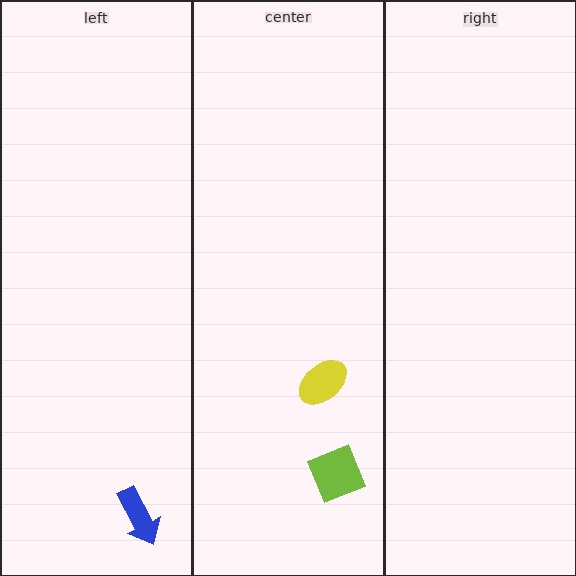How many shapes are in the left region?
1.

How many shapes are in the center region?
2.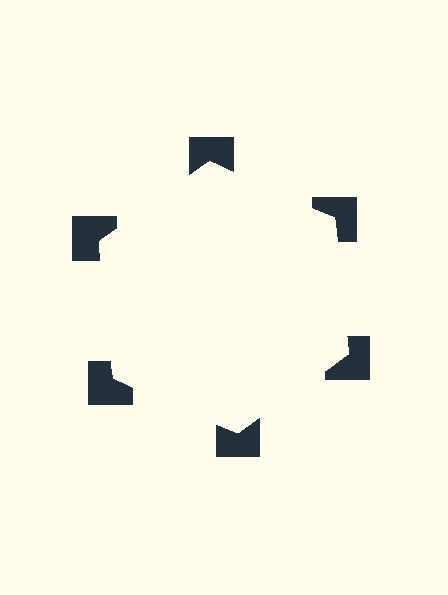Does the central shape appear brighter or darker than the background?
It typically appears slightly brighter than the background, even though no actual brightness change is drawn.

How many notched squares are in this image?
There are 6 — one at each vertex of the illusory hexagon.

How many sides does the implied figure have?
6 sides.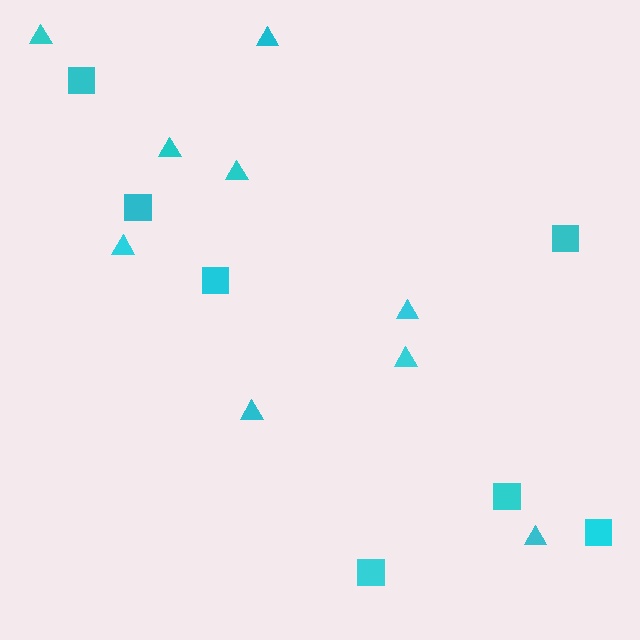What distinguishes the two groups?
There are 2 groups: one group of triangles (9) and one group of squares (7).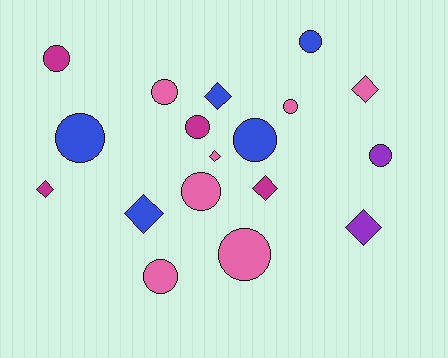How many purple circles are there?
There is 1 purple circle.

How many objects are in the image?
There are 18 objects.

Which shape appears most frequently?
Circle, with 11 objects.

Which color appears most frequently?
Pink, with 7 objects.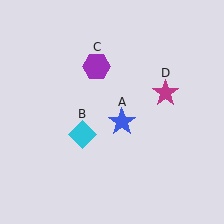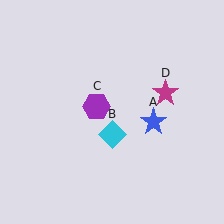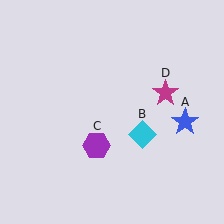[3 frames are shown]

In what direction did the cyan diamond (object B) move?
The cyan diamond (object B) moved right.